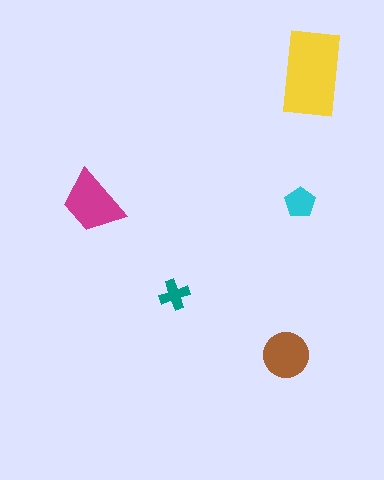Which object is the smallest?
The teal cross.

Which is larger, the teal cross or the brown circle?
The brown circle.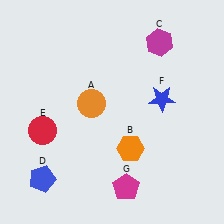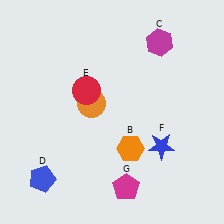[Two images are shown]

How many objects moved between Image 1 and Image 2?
2 objects moved between the two images.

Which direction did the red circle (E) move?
The red circle (E) moved right.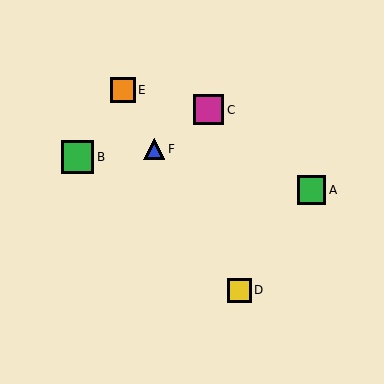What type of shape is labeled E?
Shape E is an orange square.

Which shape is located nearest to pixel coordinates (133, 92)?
The orange square (labeled E) at (123, 90) is nearest to that location.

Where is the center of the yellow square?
The center of the yellow square is at (239, 290).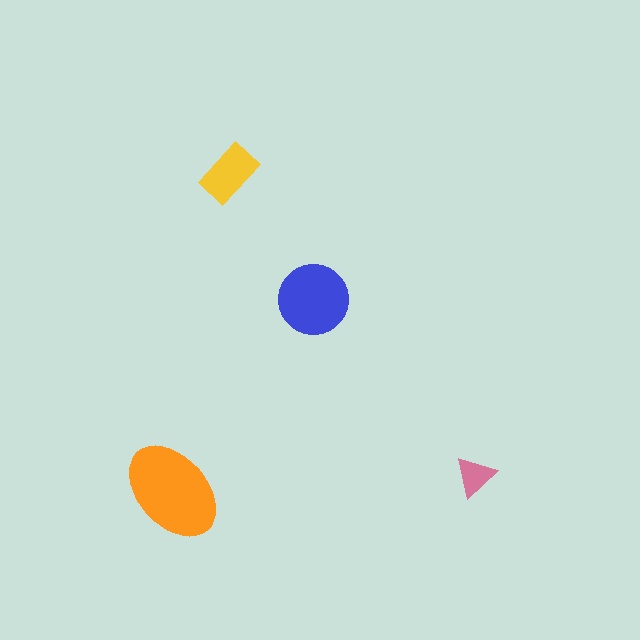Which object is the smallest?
The pink triangle.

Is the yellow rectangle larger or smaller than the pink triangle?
Larger.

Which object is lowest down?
The orange ellipse is bottommost.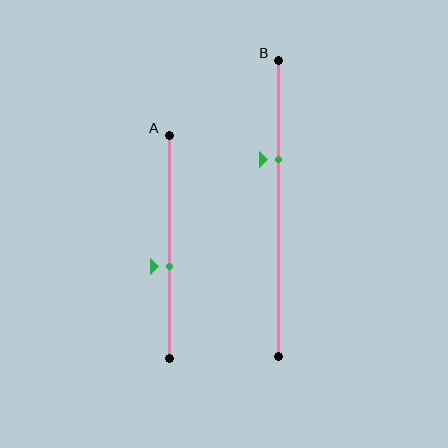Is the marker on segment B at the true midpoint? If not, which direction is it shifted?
No, the marker on segment B is shifted upward by about 16% of the segment length.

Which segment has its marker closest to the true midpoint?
Segment A has its marker closest to the true midpoint.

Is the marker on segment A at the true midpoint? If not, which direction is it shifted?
No, the marker on segment A is shifted downward by about 9% of the segment length.